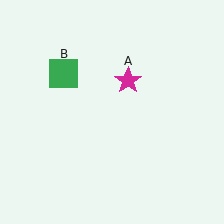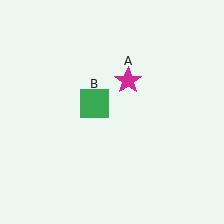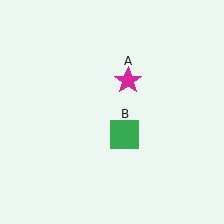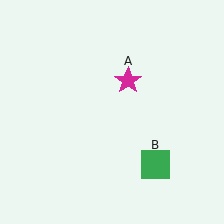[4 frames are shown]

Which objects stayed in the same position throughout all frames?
Magenta star (object A) remained stationary.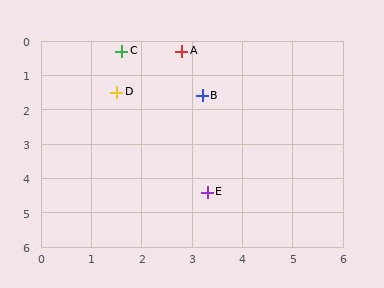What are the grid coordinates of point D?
Point D is at approximately (1.5, 1.5).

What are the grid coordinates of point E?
Point E is at approximately (3.3, 4.4).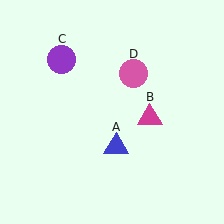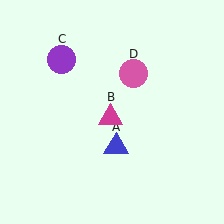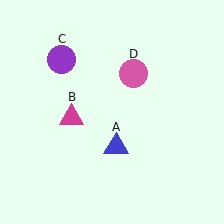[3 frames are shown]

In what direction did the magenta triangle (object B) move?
The magenta triangle (object B) moved left.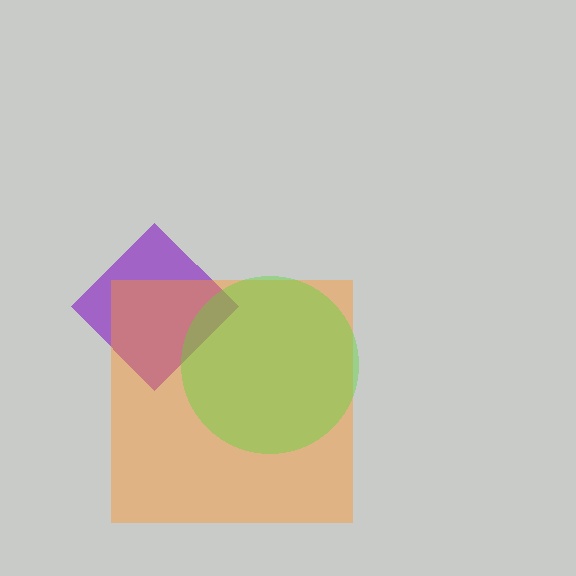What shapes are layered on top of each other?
The layered shapes are: a purple diamond, an orange square, a lime circle.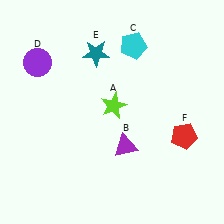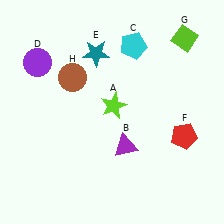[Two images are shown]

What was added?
A lime diamond (G), a brown circle (H) were added in Image 2.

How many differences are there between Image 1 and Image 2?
There are 2 differences between the two images.